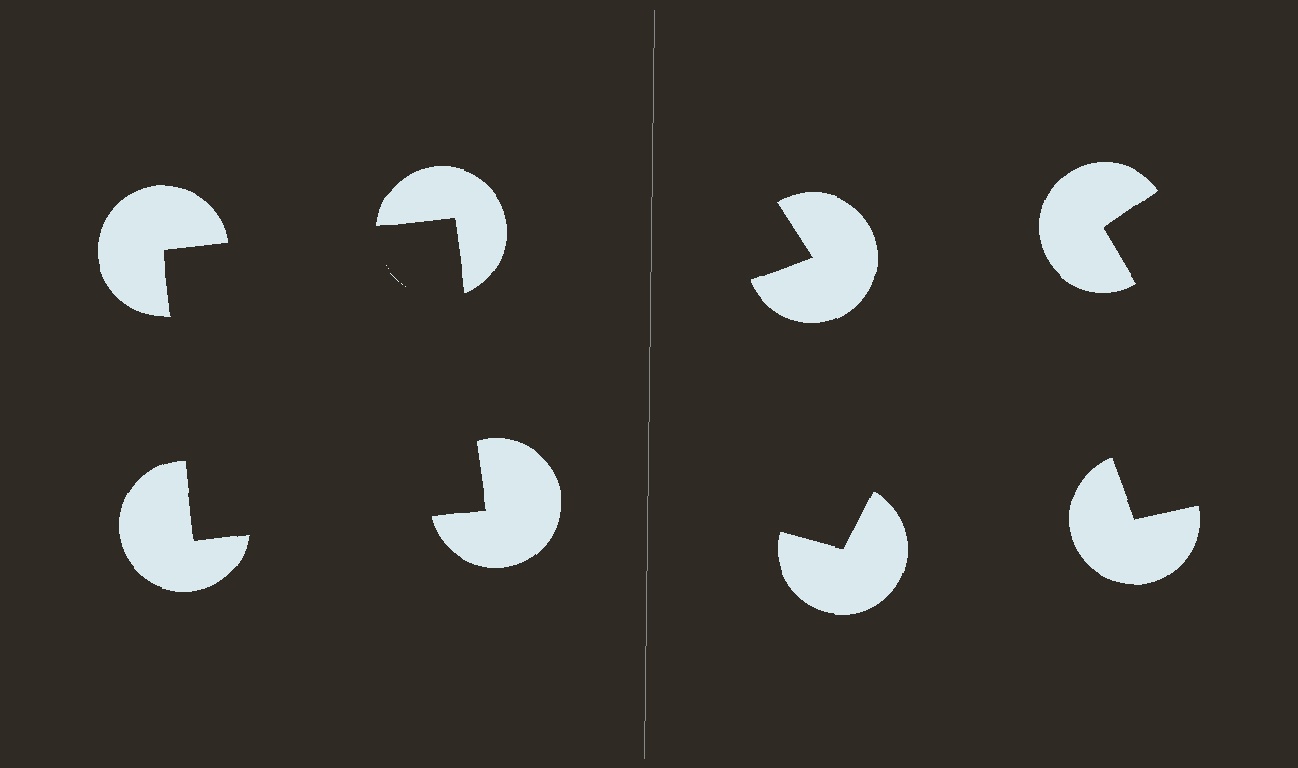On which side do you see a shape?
An illusory square appears on the left side. On the right side the wedge cuts are rotated, so no coherent shape forms.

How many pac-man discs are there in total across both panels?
8 — 4 on each side.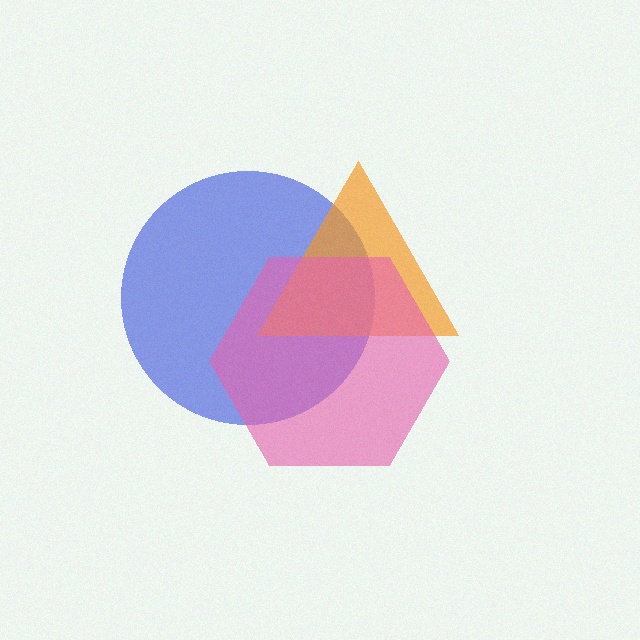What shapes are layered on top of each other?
The layered shapes are: a blue circle, an orange triangle, a pink hexagon.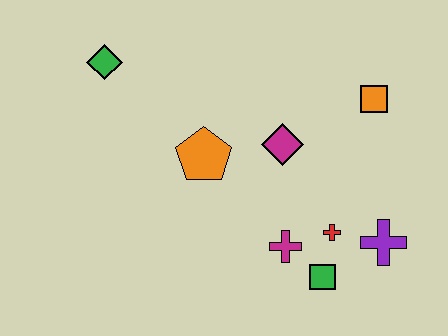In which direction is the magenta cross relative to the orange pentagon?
The magenta cross is below the orange pentagon.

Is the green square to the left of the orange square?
Yes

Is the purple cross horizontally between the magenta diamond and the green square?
No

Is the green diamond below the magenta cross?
No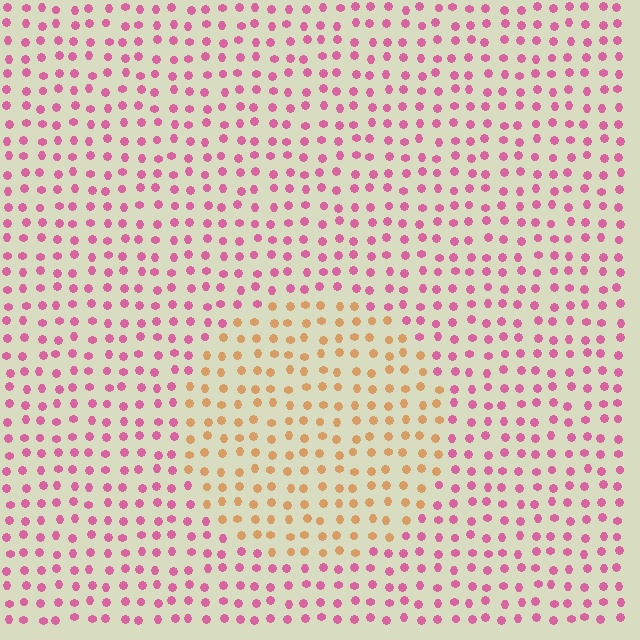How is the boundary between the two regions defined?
The boundary is defined purely by a slight shift in hue (about 60 degrees). Spacing, size, and orientation are identical on both sides.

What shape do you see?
I see a circle.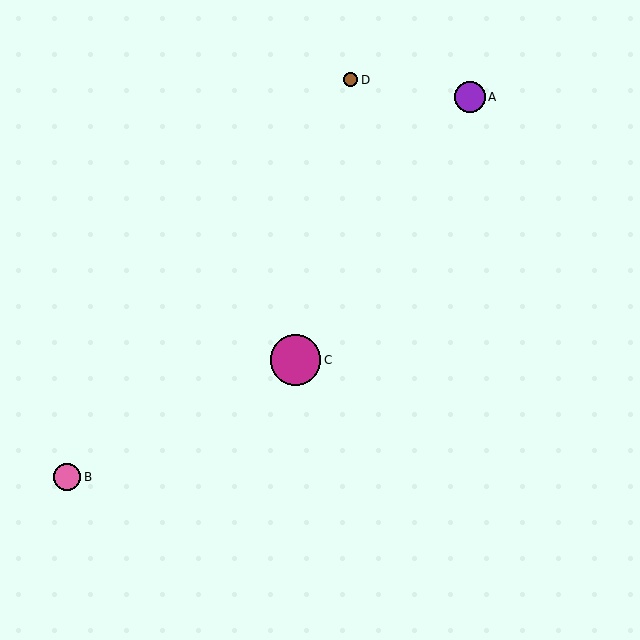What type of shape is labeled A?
Shape A is a purple circle.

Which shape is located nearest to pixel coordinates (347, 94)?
The brown circle (labeled D) at (351, 80) is nearest to that location.